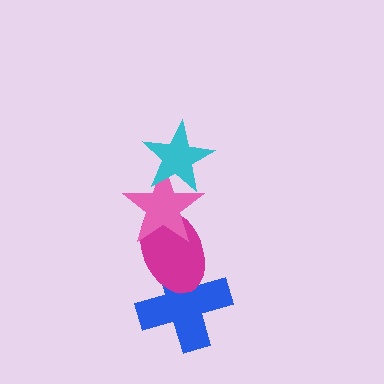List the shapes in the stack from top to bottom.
From top to bottom: the cyan star, the pink star, the magenta ellipse, the blue cross.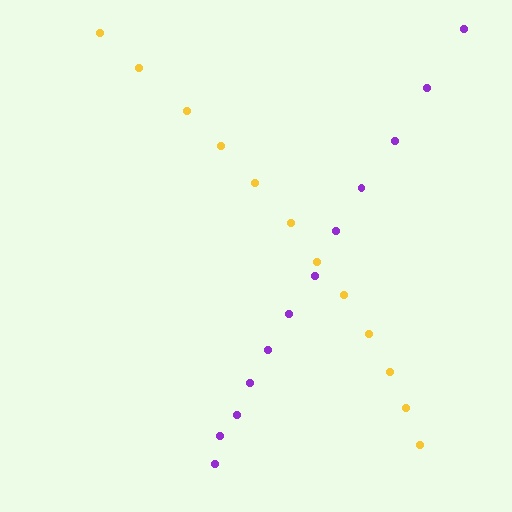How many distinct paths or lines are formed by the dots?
There are 2 distinct paths.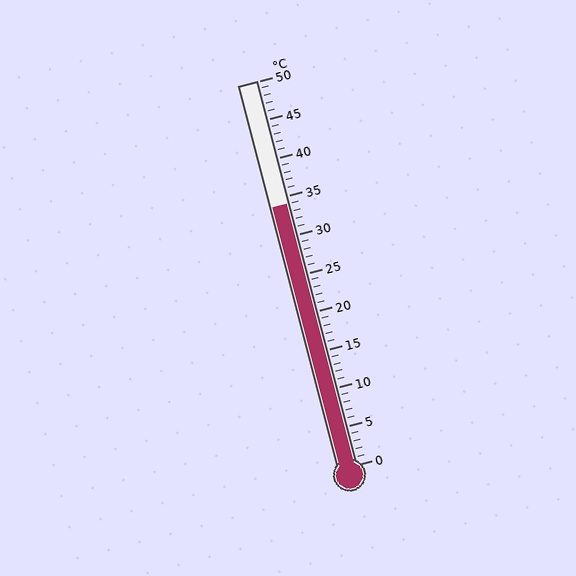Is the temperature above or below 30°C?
The temperature is above 30°C.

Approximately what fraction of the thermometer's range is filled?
The thermometer is filled to approximately 70% of its range.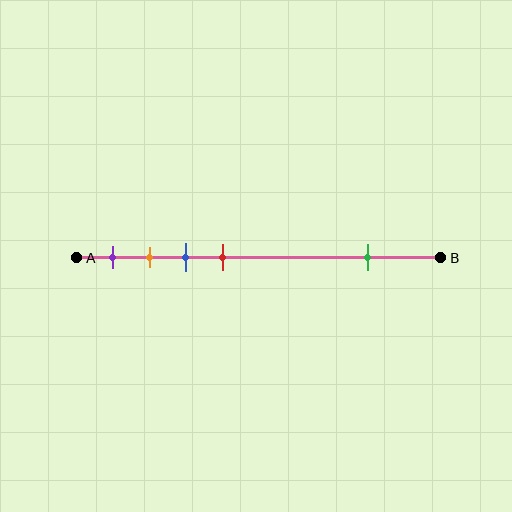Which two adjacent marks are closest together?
The orange and blue marks are the closest adjacent pair.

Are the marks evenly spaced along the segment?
No, the marks are not evenly spaced.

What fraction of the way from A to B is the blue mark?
The blue mark is approximately 30% (0.3) of the way from A to B.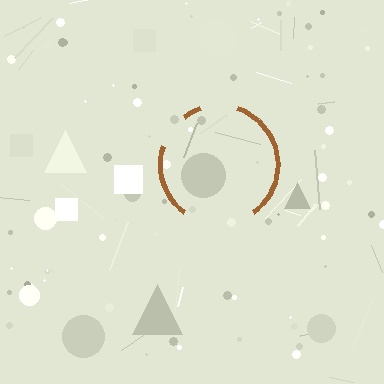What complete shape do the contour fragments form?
The contour fragments form a circle.